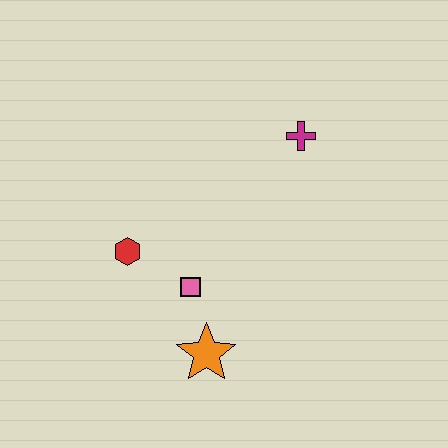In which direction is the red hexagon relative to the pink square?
The red hexagon is to the left of the pink square.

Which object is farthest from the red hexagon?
The magenta cross is farthest from the red hexagon.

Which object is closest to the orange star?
The pink square is closest to the orange star.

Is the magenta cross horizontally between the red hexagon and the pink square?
No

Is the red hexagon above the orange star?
Yes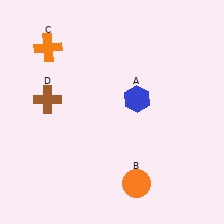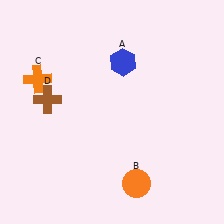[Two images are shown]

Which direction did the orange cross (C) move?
The orange cross (C) moved down.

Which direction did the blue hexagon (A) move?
The blue hexagon (A) moved up.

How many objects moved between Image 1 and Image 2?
2 objects moved between the two images.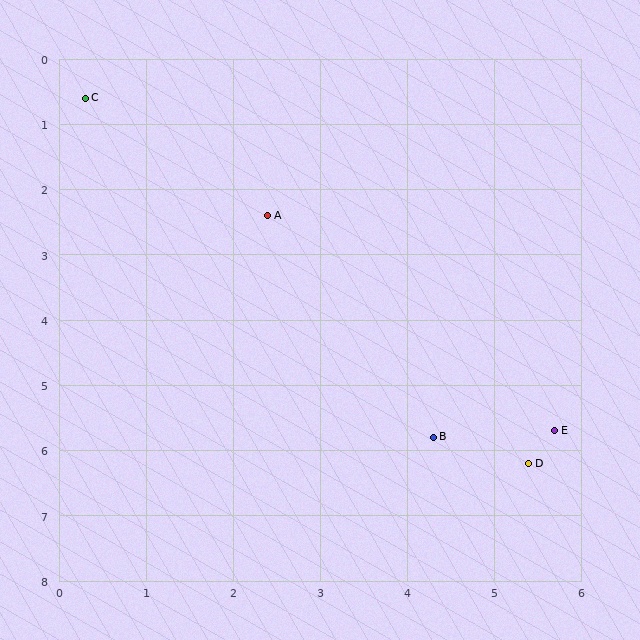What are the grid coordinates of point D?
Point D is at approximately (5.4, 6.2).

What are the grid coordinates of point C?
Point C is at approximately (0.3, 0.6).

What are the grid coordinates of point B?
Point B is at approximately (4.3, 5.8).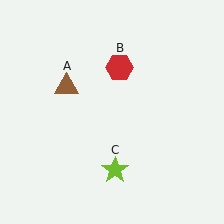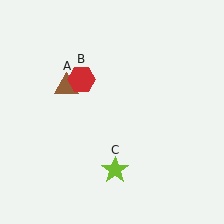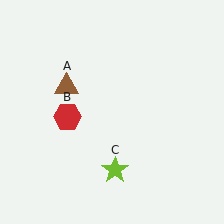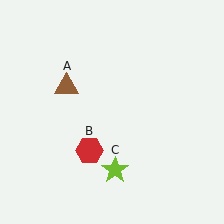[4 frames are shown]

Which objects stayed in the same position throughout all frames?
Brown triangle (object A) and lime star (object C) remained stationary.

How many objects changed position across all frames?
1 object changed position: red hexagon (object B).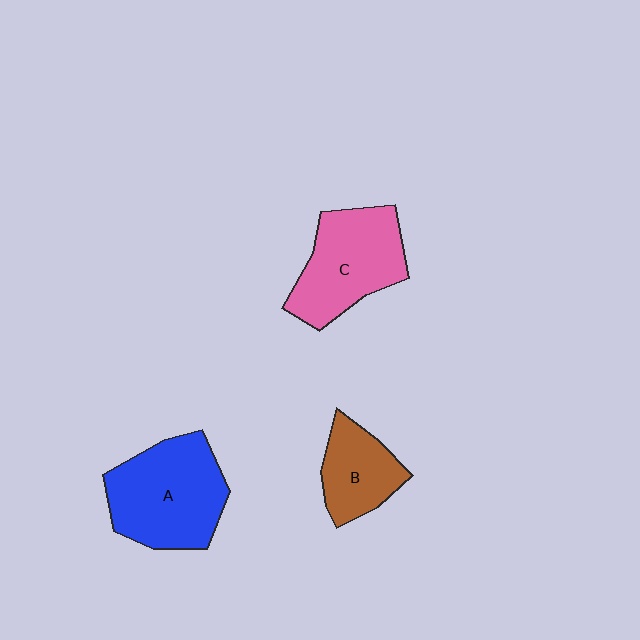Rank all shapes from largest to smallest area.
From largest to smallest: A (blue), C (pink), B (brown).